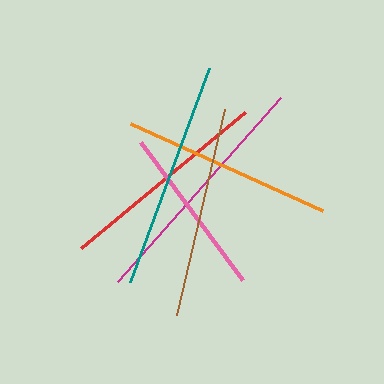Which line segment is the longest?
The magenta line is the longest at approximately 246 pixels.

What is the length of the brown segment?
The brown segment is approximately 211 pixels long.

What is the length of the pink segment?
The pink segment is approximately 171 pixels long.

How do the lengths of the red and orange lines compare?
The red and orange lines are approximately the same length.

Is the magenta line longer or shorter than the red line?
The magenta line is longer than the red line.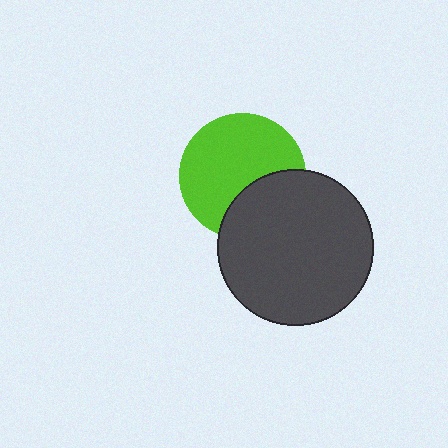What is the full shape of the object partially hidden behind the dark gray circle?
The partially hidden object is a lime circle.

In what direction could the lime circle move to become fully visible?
The lime circle could move up. That would shift it out from behind the dark gray circle entirely.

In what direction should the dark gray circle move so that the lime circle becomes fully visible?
The dark gray circle should move down. That is the shortest direction to clear the overlap and leave the lime circle fully visible.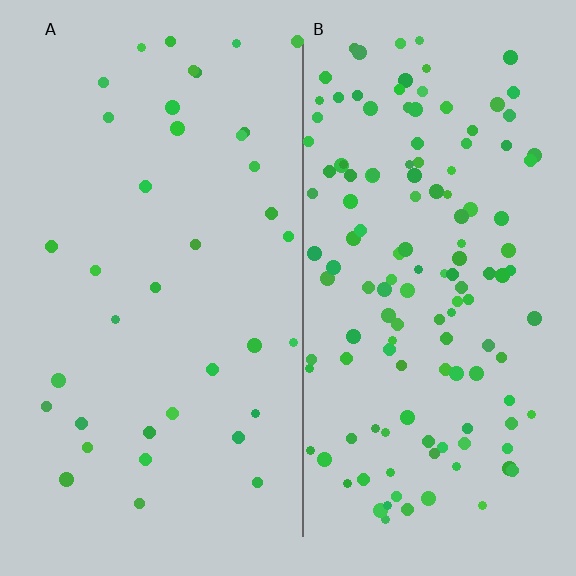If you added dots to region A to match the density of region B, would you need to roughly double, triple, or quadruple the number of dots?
Approximately quadruple.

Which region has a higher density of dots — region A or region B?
B (the right).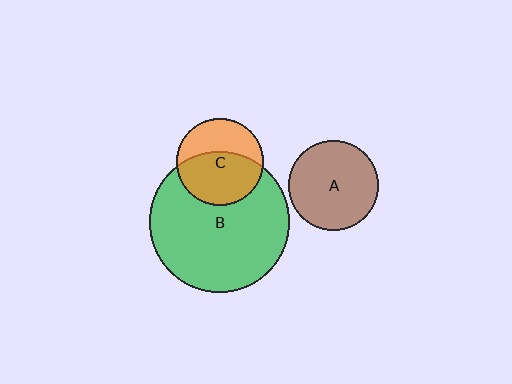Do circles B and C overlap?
Yes.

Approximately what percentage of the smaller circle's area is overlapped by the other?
Approximately 55%.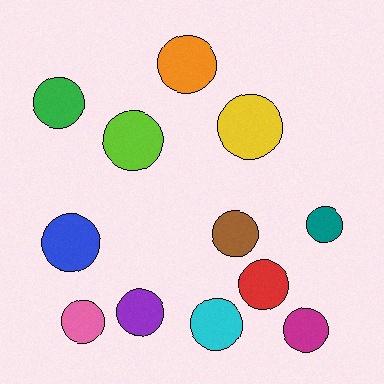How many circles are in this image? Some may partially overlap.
There are 12 circles.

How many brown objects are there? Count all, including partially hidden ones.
There is 1 brown object.